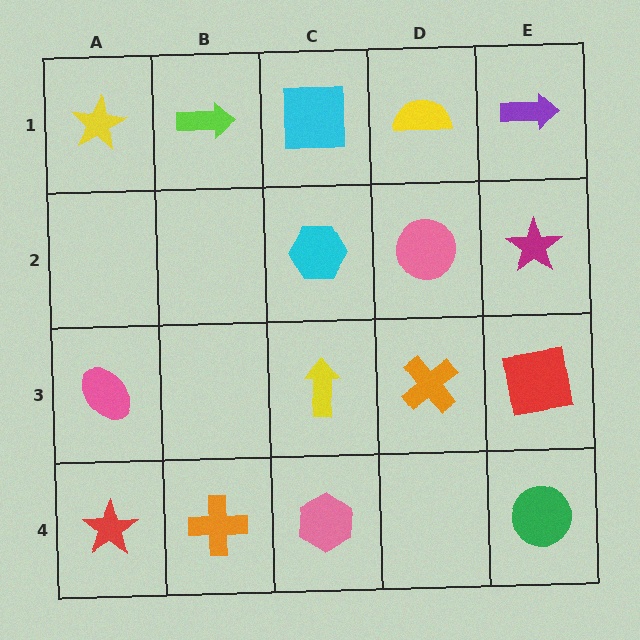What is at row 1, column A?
A yellow star.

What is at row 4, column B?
An orange cross.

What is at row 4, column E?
A green circle.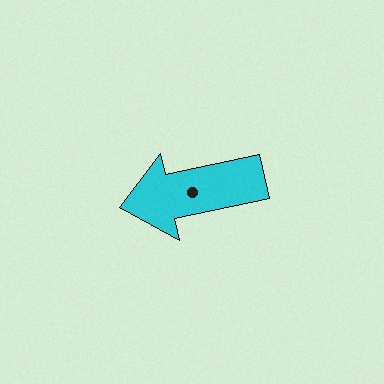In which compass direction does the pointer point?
West.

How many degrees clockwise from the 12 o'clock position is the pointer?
Approximately 258 degrees.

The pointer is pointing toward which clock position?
Roughly 9 o'clock.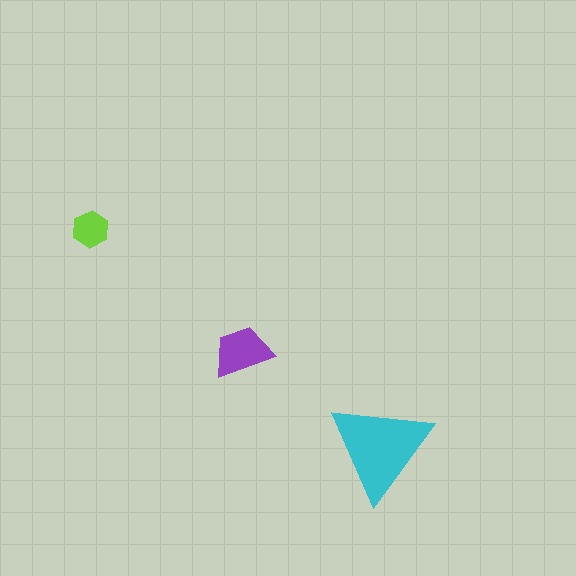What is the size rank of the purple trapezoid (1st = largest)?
2nd.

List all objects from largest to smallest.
The cyan triangle, the purple trapezoid, the lime hexagon.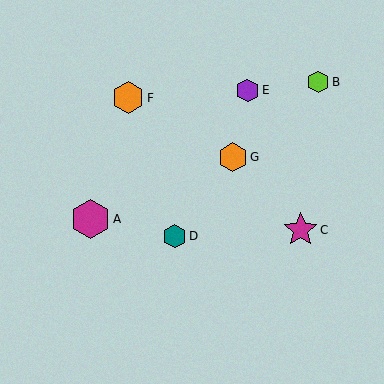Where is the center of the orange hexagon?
The center of the orange hexagon is at (128, 98).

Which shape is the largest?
The magenta hexagon (labeled A) is the largest.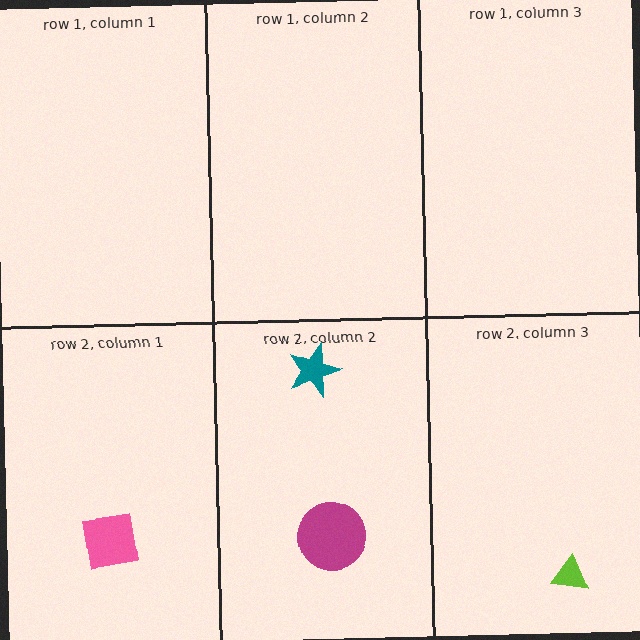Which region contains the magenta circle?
The row 2, column 2 region.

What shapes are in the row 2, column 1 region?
The pink square.